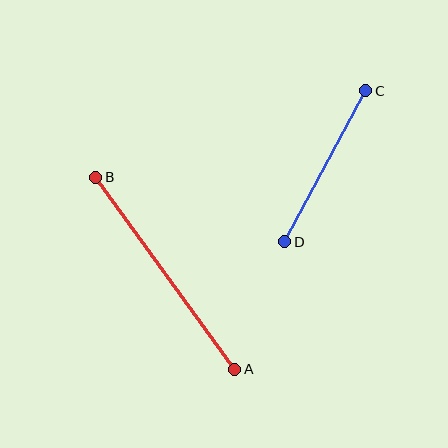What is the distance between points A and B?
The distance is approximately 237 pixels.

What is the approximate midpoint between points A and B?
The midpoint is at approximately (165, 273) pixels.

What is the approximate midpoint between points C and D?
The midpoint is at approximately (325, 166) pixels.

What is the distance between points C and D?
The distance is approximately 171 pixels.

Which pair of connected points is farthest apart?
Points A and B are farthest apart.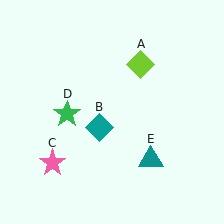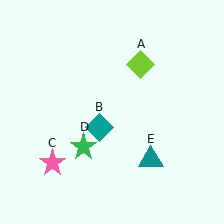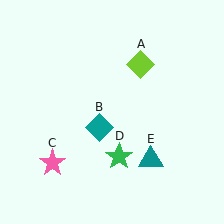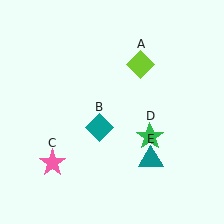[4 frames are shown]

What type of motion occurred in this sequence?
The green star (object D) rotated counterclockwise around the center of the scene.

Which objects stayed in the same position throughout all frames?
Lime diamond (object A) and teal diamond (object B) and pink star (object C) and teal triangle (object E) remained stationary.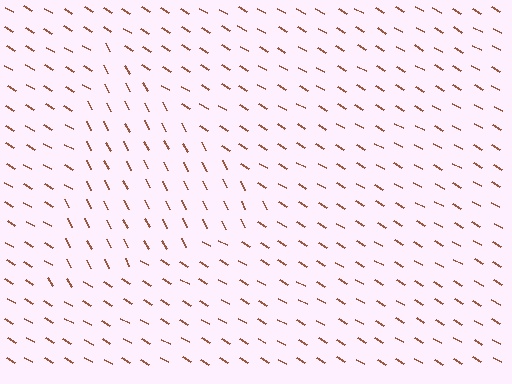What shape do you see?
I see a triangle.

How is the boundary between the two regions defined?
The boundary is defined purely by a change in line orientation (approximately 33 degrees difference). All lines are the same color and thickness.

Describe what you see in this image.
The image is filled with small brown line segments. A triangle region in the image has lines oriented differently from the surrounding lines, creating a visible texture boundary.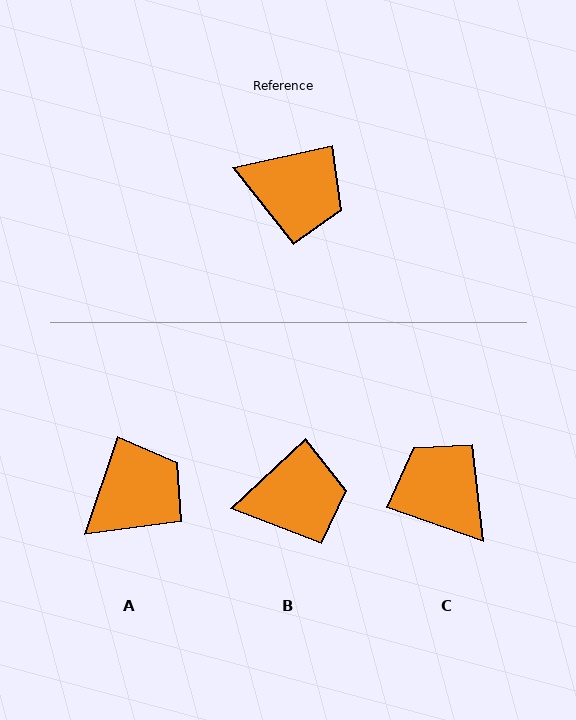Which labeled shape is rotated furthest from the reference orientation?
C, about 148 degrees away.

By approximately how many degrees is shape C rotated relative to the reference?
Approximately 148 degrees counter-clockwise.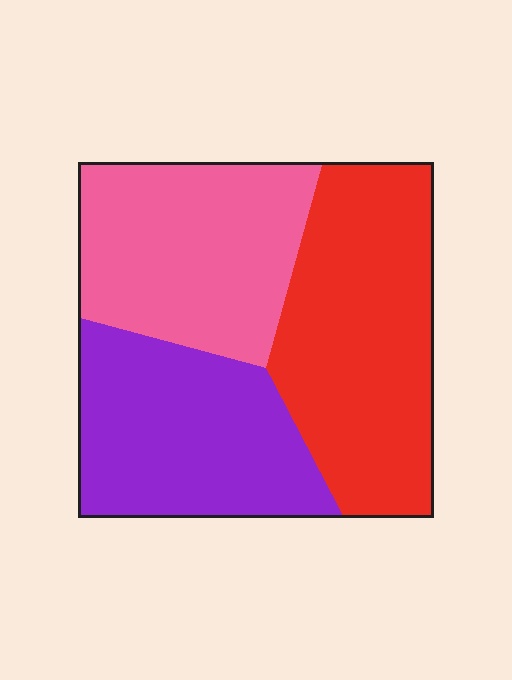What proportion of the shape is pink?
Pink covers 31% of the shape.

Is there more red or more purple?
Red.